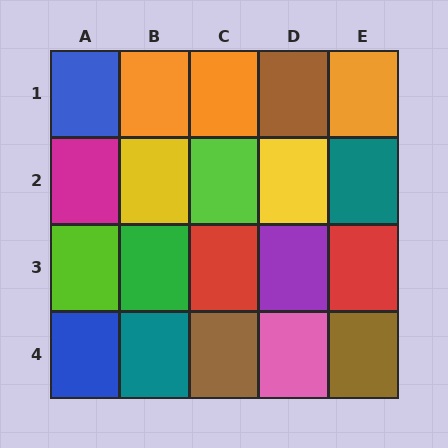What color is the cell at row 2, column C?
Lime.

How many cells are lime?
2 cells are lime.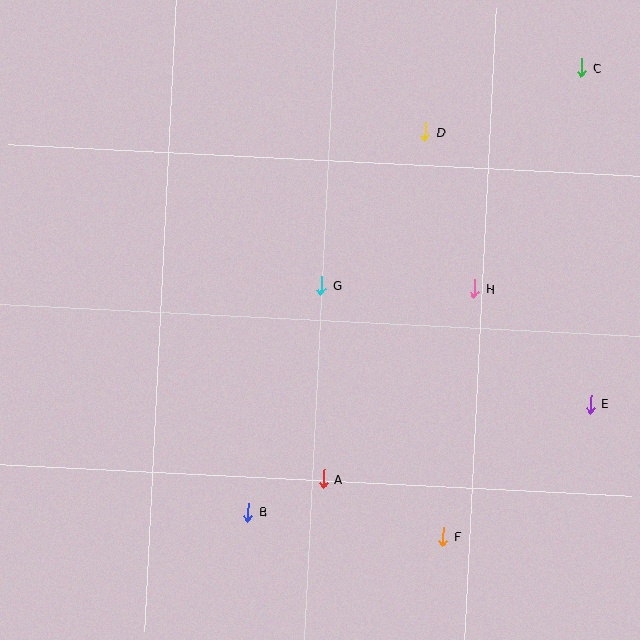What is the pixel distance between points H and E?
The distance between H and E is 163 pixels.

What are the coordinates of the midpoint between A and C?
The midpoint between A and C is at (452, 273).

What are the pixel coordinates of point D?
Point D is at (425, 132).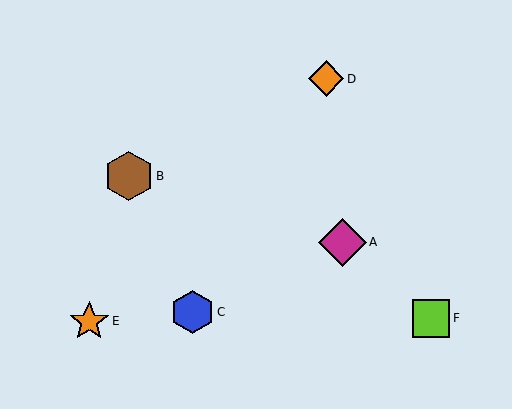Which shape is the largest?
The brown hexagon (labeled B) is the largest.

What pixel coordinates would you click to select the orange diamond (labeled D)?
Click at (326, 79) to select the orange diamond D.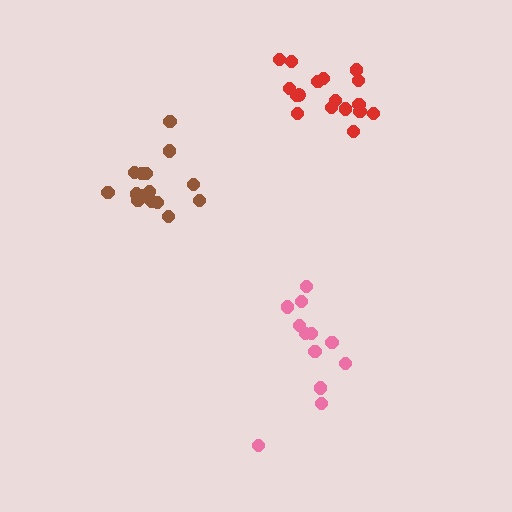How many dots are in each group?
Group 1: 15 dots, Group 2: 12 dots, Group 3: 17 dots (44 total).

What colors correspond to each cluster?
The clusters are colored: brown, pink, red.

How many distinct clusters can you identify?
There are 3 distinct clusters.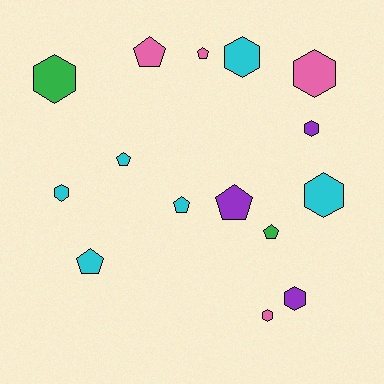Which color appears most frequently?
Cyan, with 6 objects.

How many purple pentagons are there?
There is 1 purple pentagon.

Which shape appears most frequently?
Hexagon, with 8 objects.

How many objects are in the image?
There are 15 objects.